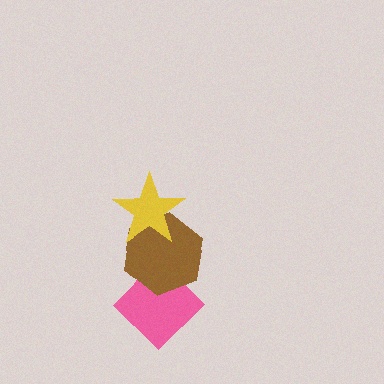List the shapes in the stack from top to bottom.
From top to bottom: the yellow star, the brown hexagon, the pink diamond.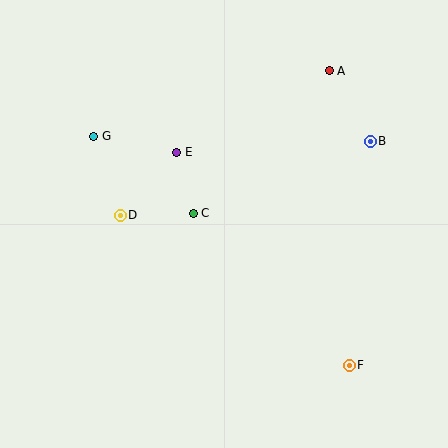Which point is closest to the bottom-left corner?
Point D is closest to the bottom-left corner.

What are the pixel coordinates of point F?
Point F is at (349, 365).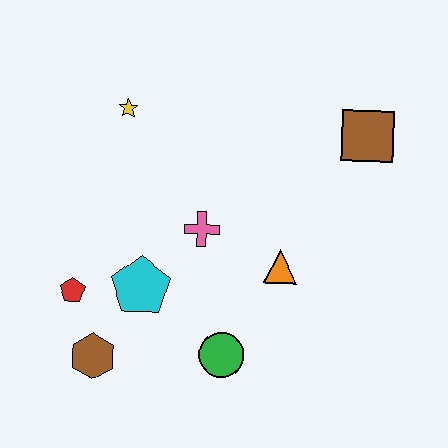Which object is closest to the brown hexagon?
The red pentagon is closest to the brown hexagon.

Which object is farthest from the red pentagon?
The brown square is farthest from the red pentagon.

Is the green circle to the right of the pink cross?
Yes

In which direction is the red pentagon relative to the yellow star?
The red pentagon is below the yellow star.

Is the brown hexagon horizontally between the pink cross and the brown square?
No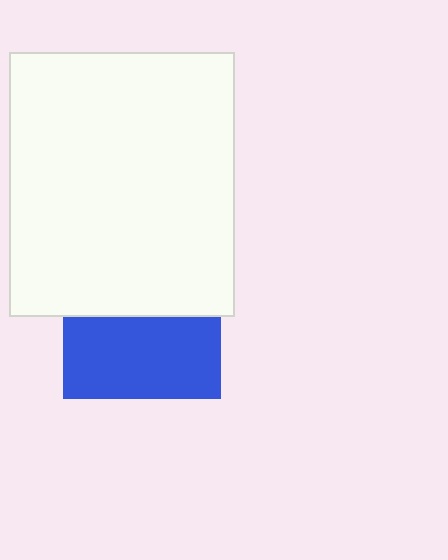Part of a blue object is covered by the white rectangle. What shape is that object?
It is a square.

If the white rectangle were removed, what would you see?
You would see the complete blue square.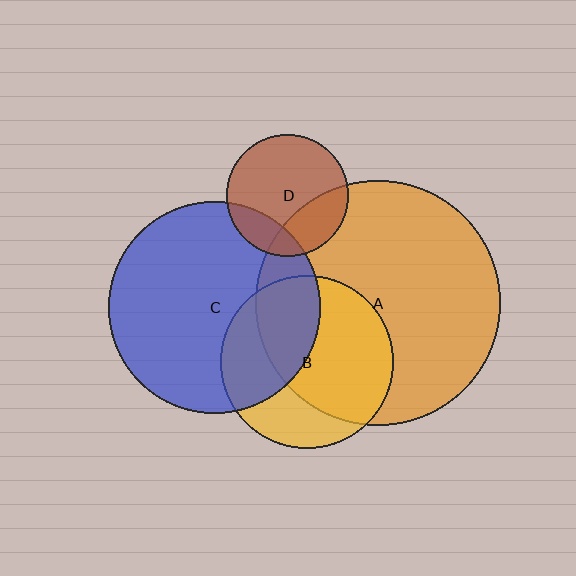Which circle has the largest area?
Circle A (orange).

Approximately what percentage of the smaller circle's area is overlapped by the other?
Approximately 40%.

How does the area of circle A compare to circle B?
Approximately 2.0 times.